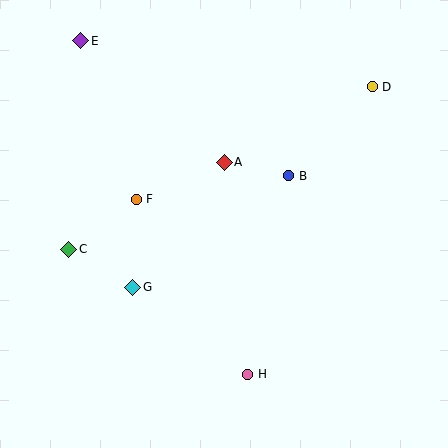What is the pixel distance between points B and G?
The distance between B and G is 192 pixels.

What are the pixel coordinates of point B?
Point B is at (289, 176).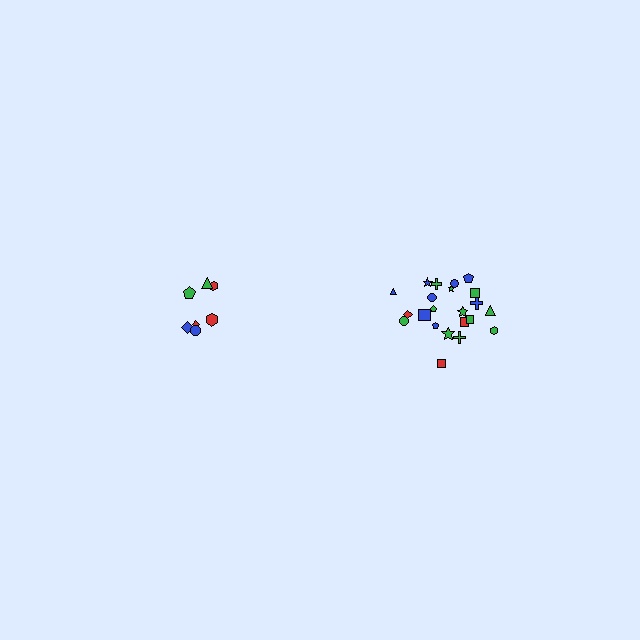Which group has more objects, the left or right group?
The right group.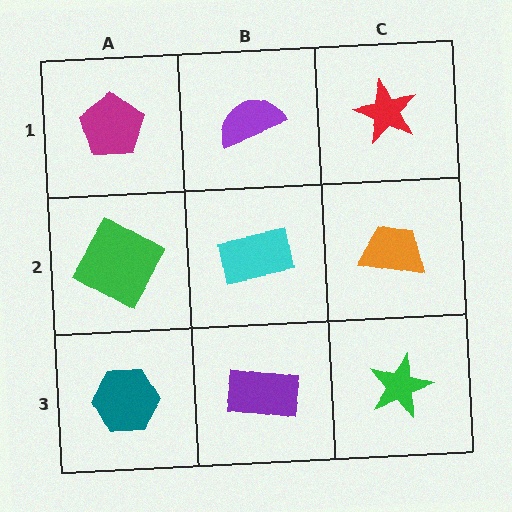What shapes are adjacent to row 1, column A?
A green square (row 2, column A), a purple semicircle (row 1, column B).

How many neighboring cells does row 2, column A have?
3.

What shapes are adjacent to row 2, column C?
A red star (row 1, column C), a green star (row 3, column C), a cyan rectangle (row 2, column B).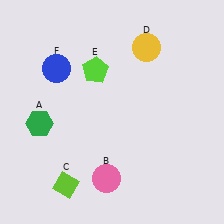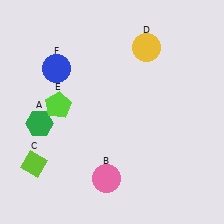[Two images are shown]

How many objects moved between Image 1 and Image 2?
2 objects moved between the two images.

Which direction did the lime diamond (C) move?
The lime diamond (C) moved left.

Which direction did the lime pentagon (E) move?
The lime pentagon (E) moved left.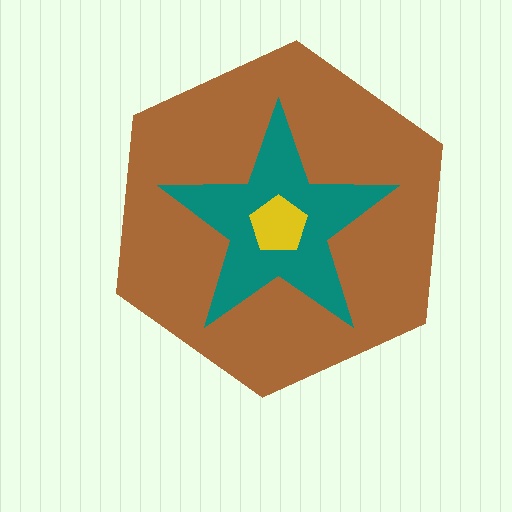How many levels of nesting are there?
3.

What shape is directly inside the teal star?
The yellow pentagon.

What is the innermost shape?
The yellow pentagon.